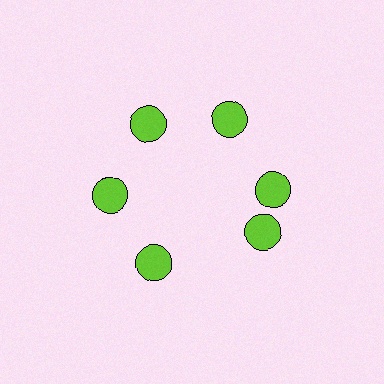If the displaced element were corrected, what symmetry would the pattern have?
It would have 6-fold rotational symmetry — the pattern would map onto itself every 60 degrees.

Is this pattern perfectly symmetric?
No. The 6 lime circles are arranged in a ring, but one element near the 5 o'clock position is rotated out of alignment along the ring, breaking the 6-fold rotational symmetry.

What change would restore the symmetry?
The symmetry would be restored by rotating it back into even spacing with its neighbors so that all 6 circles sit at equal angles and equal distance from the center.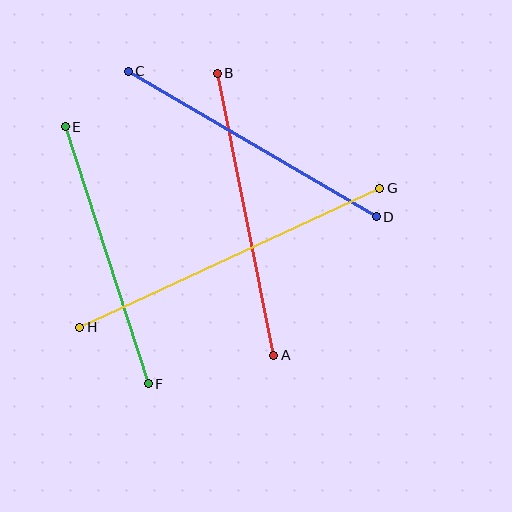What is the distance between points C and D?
The distance is approximately 288 pixels.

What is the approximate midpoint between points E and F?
The midpoint is at approximately (107, 255) pixels.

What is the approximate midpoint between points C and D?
The midpoint is at approximately (252, 144) pixels.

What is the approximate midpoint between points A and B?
The midpoint is at approximately (246, 214) pixels.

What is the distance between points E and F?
The distance is approximately 270 pixels.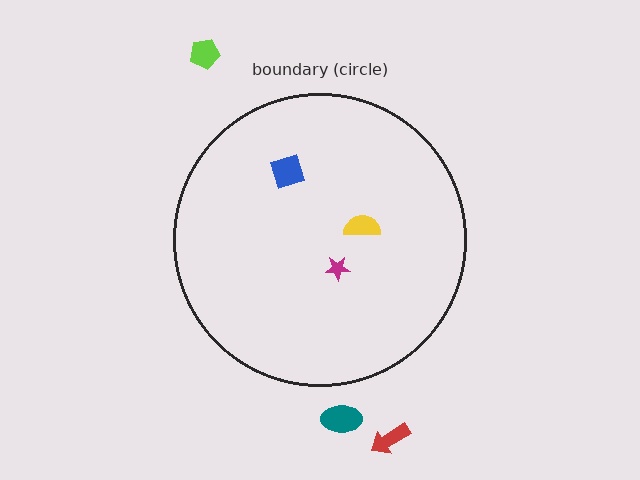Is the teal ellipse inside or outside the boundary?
Outside.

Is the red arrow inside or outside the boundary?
Outside.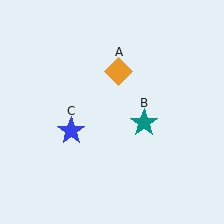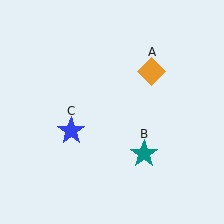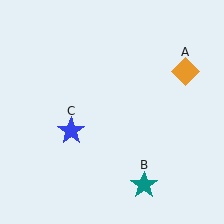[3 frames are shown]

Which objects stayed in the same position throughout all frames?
Blue star (object C) remained stationary.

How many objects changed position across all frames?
2 objects changed position: orange diamond (object A), teal star (object B).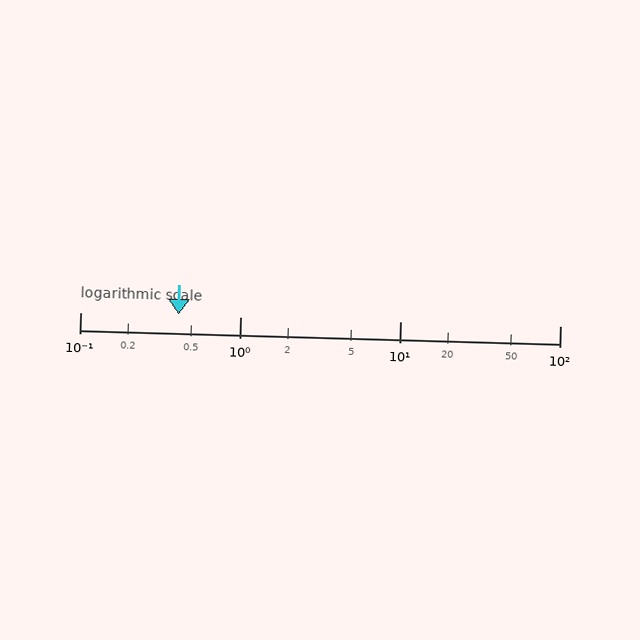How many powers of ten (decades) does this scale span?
The scale spans 3 decades, from 0.1 to 100.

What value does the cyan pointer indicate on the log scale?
The pointer indicates approximately 0.41.